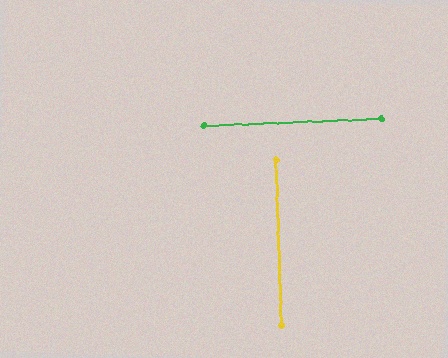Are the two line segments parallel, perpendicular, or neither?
Perpendicular — they meet at approximately 90°.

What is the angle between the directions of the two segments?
Approximately 90 degrees.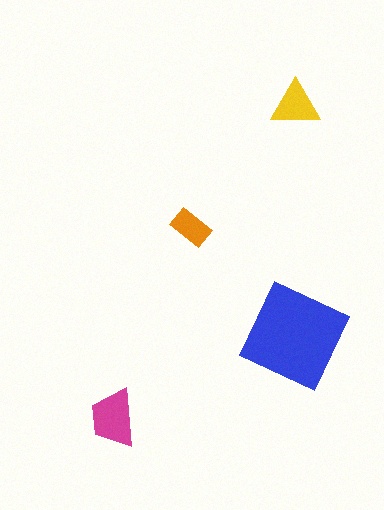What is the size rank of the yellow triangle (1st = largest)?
3rd.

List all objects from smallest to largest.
The orange rectangle, the yellow triangle, the magenta trapezoid, the blue diamond.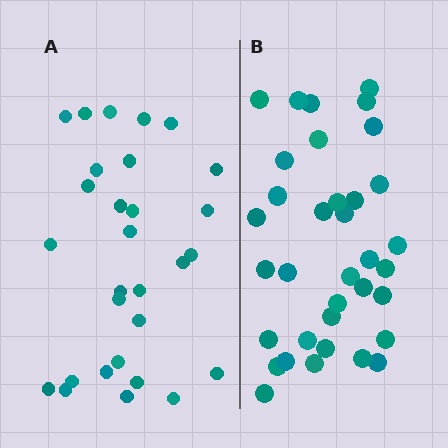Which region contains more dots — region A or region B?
Region B (the right region) has more dots.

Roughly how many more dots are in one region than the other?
Region B has about 6 more dots than region A.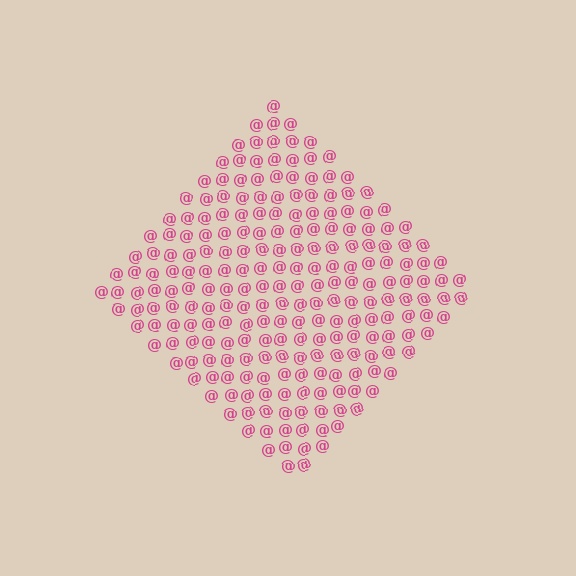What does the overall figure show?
The overall figure shows a diamond.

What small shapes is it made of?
It is made of small at signs.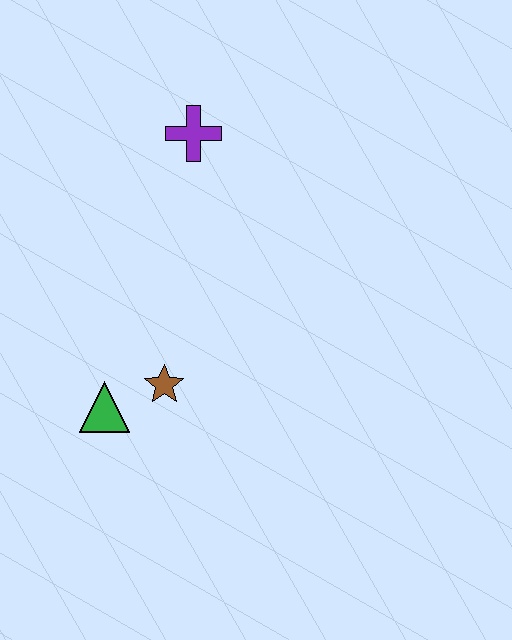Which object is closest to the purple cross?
The brown star is closest to the purple cross.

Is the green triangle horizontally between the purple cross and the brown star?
No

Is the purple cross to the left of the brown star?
No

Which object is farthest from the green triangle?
The purple cross is farthest from the green triangle.